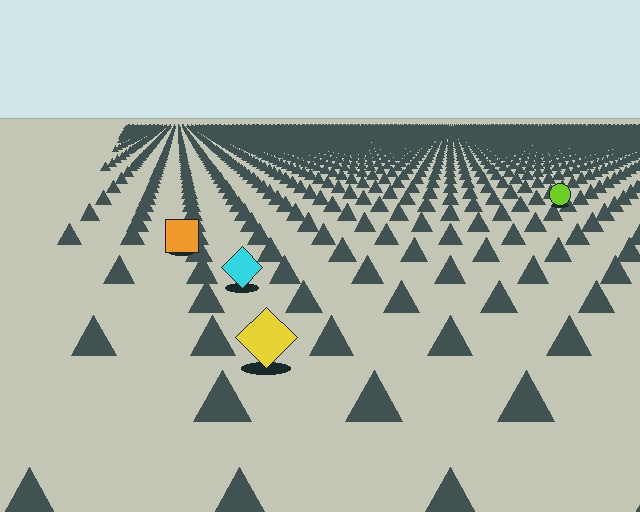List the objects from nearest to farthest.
From nearest to farthest: the yellow diamond, the cyan diamond, the orange square, the lime circle.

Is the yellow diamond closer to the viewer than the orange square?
Yes. The yellow diamond is closer — you can tell from the texture gradient: the ground texture is coarser near it.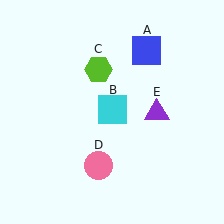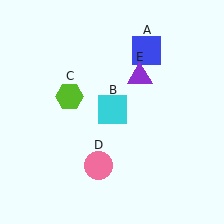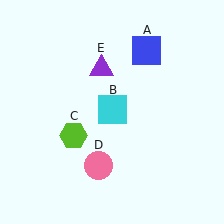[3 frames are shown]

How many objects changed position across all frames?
2 objects changed position: lime hexagon (object C), purple triangle (object E).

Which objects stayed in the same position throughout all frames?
Blue square (object A) and cyan square (object B) and pink circle (object D) remained stationary.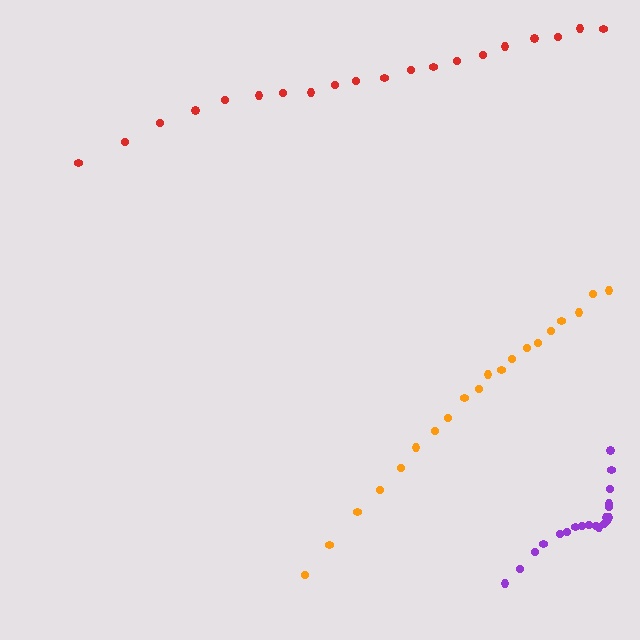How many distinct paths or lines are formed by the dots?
There are 3 distinct paths.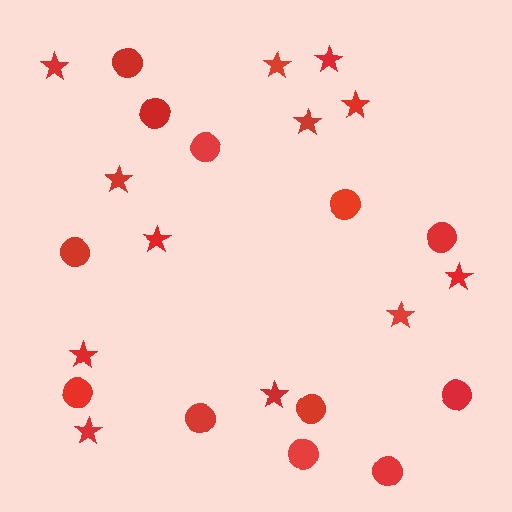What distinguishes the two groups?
There are 2 groups: one group of circles (12) and one group of stars (12).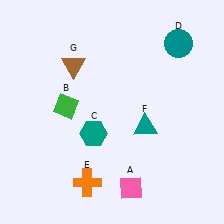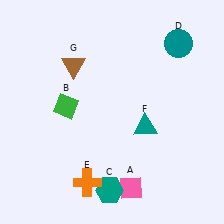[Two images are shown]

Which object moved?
The teal hexagon (C) moved down.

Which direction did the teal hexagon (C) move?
The teal hexagon (C) moved down.